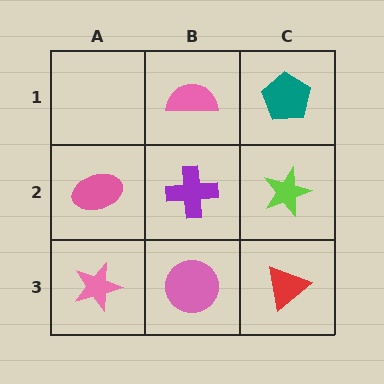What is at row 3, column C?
A red triangle.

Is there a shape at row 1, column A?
No, that cell is empty.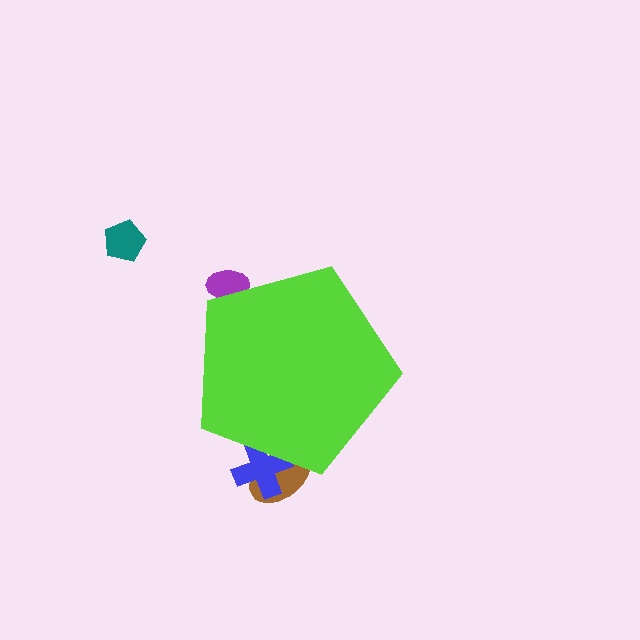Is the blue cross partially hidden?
Yes, the blue cross is partially hidden behind the lime pentagon.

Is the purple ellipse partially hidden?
Yes, the purple ellipse is partially hidden behind the lime pentagon.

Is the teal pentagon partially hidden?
No, the teal pentagon is fully visible.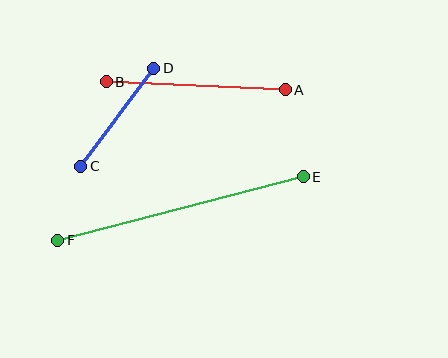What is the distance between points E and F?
The distance is approximately 253 pixels.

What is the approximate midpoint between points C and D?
The midpoint is at approximately (117, 117) pixels.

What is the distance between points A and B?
The distance is approximately 179 pixels.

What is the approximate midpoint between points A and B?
The midpoint is at approximately (196, 86) pixels.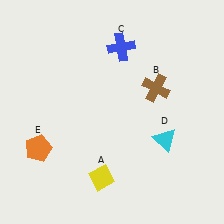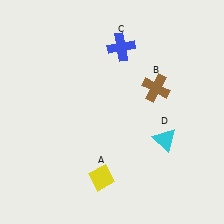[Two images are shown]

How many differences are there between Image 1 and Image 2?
There is 1 difference between the two images.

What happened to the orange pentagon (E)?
The orange pentagon (E) was removed in Image 2. It was in the bottom-left area of Image 1.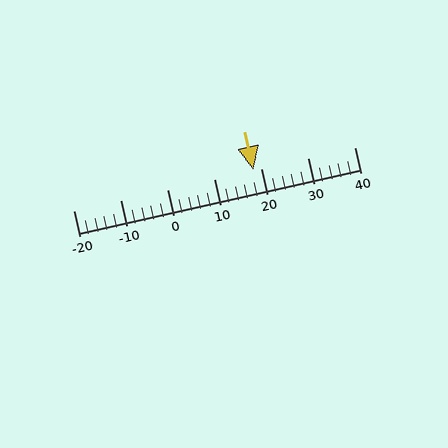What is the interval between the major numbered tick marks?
The major tick marks are spaced 10 units apart.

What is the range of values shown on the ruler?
The ruler shows values from -20 to 40.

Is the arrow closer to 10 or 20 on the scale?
The arrow is closer to 20.